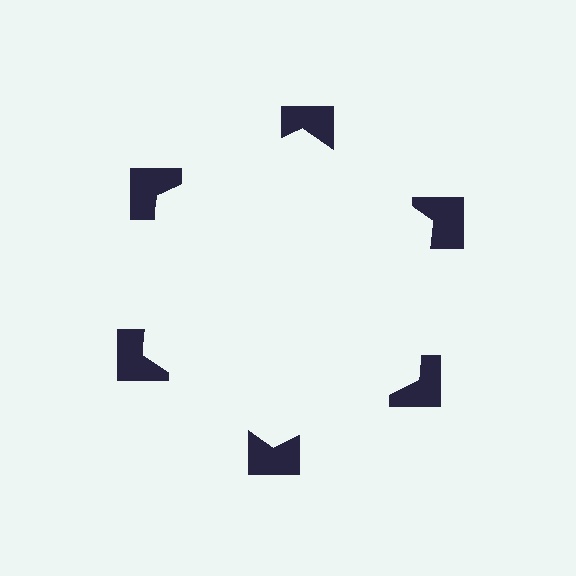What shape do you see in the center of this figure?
An illusory hexagon — its edges are inferred from the aligned wedge cuts in the notched squares, not physically drawn.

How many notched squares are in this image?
There are 6 — one at each vertex of the illusory hexagon.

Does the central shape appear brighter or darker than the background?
It typically appears slightly brighter than the background, even though no actual brightness change is drawn.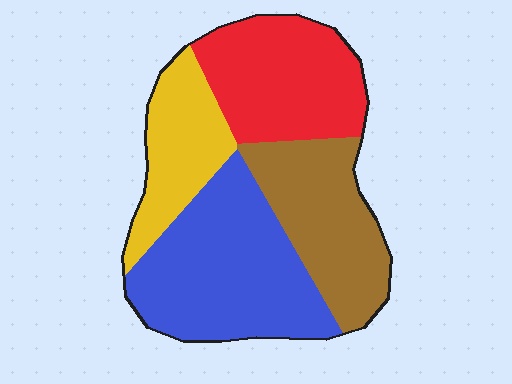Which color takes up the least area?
Yellow, at roughly 15%.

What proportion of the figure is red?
Red covers roughly 25% of the figure.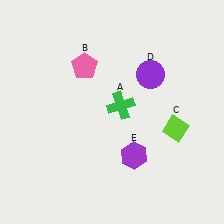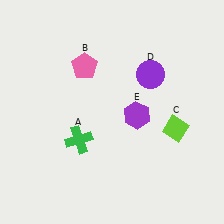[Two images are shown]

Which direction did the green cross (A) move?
The green cross (A) moved left.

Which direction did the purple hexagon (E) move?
The purple hexagon (E) moved up.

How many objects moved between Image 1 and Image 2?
2 objects moved between the two images.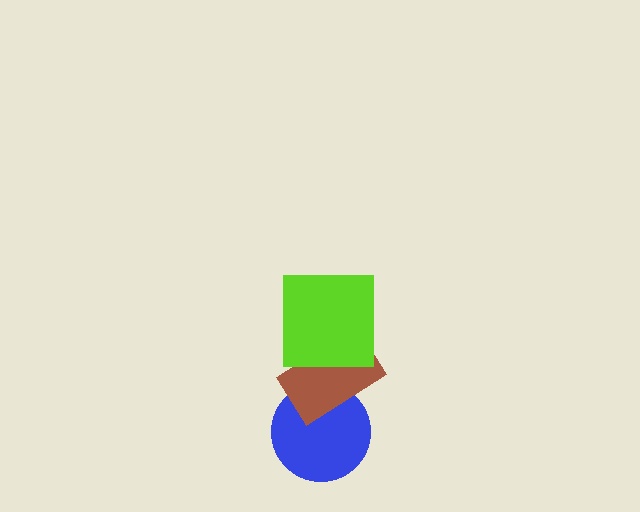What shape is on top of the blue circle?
The brown rectangle is on top of the blue circle.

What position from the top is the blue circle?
The blue circle is 3rd from the top.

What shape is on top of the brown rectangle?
The lime square is on top of the brown rectangle.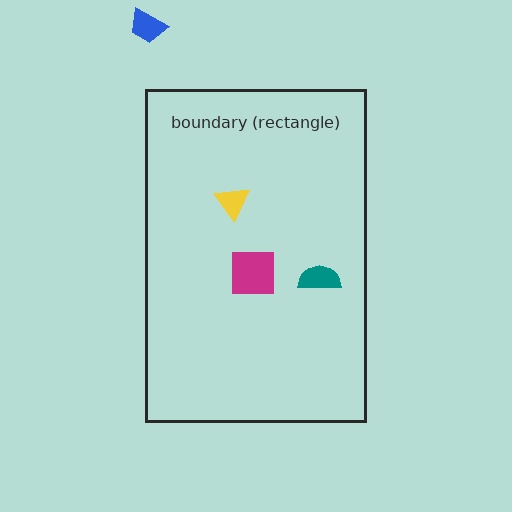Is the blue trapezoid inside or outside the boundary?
Outside.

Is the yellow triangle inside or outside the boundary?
Inside.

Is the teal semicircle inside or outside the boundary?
Inside.